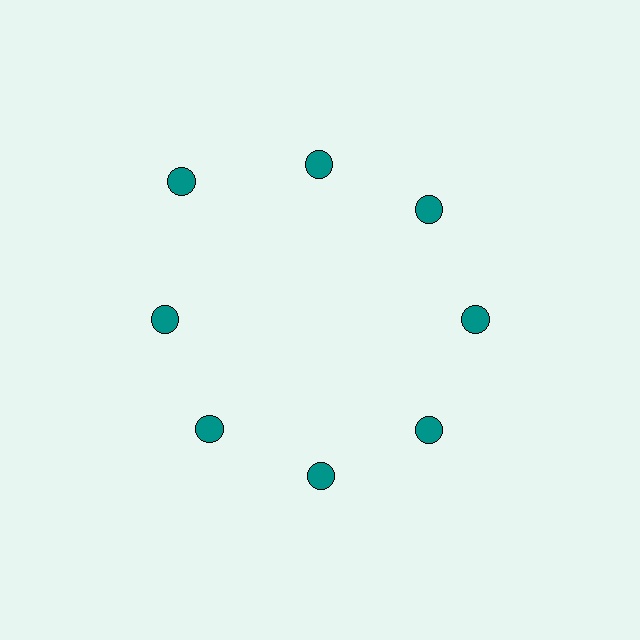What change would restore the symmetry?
The symmetry would be restored by moving it inward, back onto the ring so that all 8 circles sit at equal angles and equal distance from the center.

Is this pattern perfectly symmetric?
No. The 8 teal circles are arranged in a ring, but one element near the 10 o'clock position is pushed outward from the center, breaking the 8-fold rotational symmetry.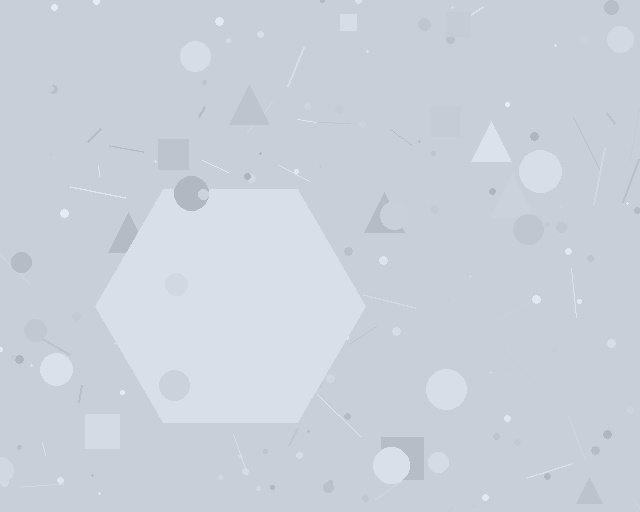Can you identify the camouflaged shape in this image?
The camouflaged shape is a hexagon.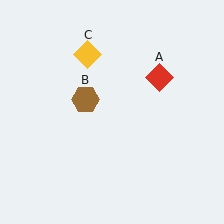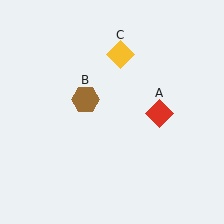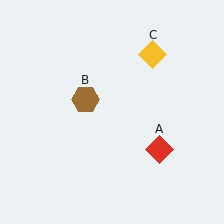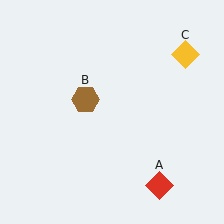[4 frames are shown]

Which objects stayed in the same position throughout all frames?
Brown hexagon (object B) remained stationary.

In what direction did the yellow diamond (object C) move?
The yellow diamond (object C) moved right.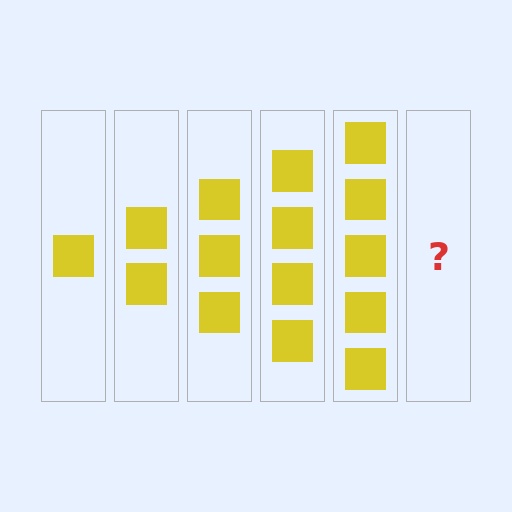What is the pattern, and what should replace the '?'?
The pattern is that each step adds one more square. The '?' should be 6 squares.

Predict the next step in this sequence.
The next step is 6 squares.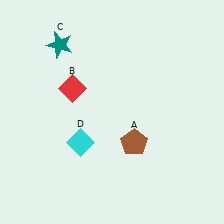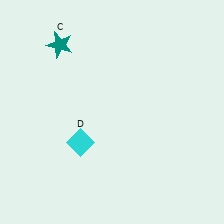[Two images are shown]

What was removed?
The brown pentagon (A), the red diamond (B) were removed in Image 2.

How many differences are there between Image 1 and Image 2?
There are 2 differences between the two images.